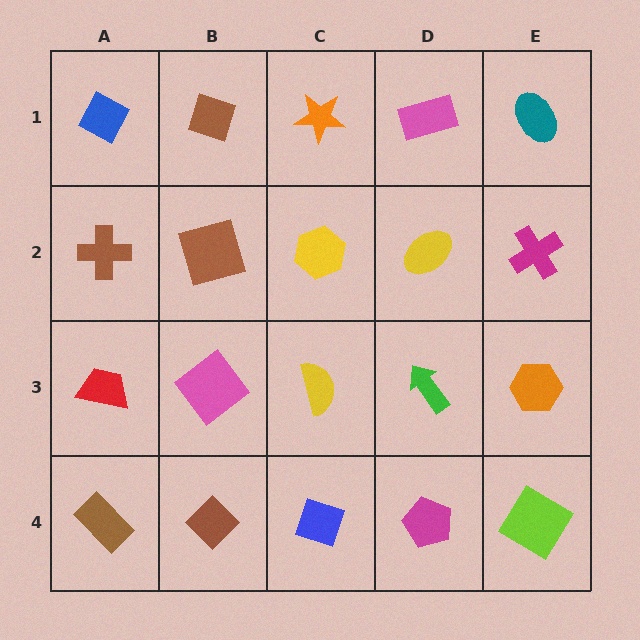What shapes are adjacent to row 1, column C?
A yellow hexagon (row 2, column C), a brown diamond (row 1, column B), a pink rectangle (row 1, column D).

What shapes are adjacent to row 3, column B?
A brown square (row 2, column B), a brown diamond (row 4, column B), a red trapezoid (row 3, column A), a yellow semicircle (row 3, column C).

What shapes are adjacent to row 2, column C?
An orange star (row 1, column C), a yellow semicircle (row 3, column C), a brown square (row 2, column B), a yellow ellipse (row 2, column D).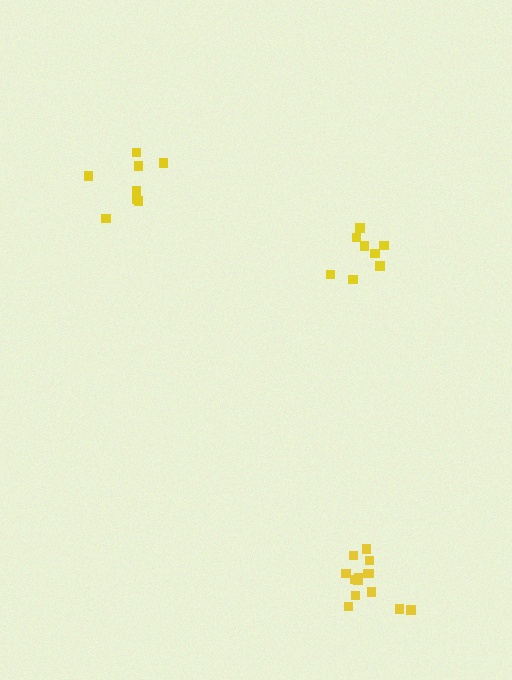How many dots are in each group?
Group 1: 8 dots, Group 2: 14 dots, Group 3: 8 dots (30 total).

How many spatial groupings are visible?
There are 3 spatial groupings.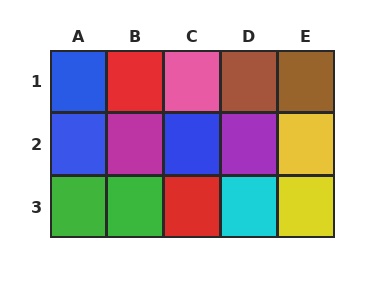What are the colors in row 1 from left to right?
Blue, red, pink, brown, brown.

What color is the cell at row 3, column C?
Red.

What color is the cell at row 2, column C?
Blue.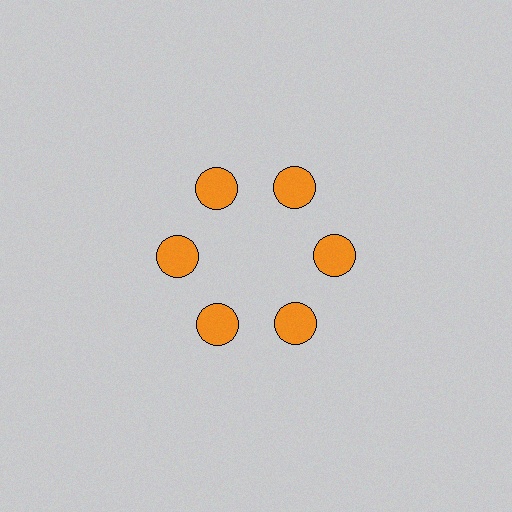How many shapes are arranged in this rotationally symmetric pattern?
There are 6 shapes, arranged in 6 groups of 1.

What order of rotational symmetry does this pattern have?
This pattern has 6-fold rotational symmetry.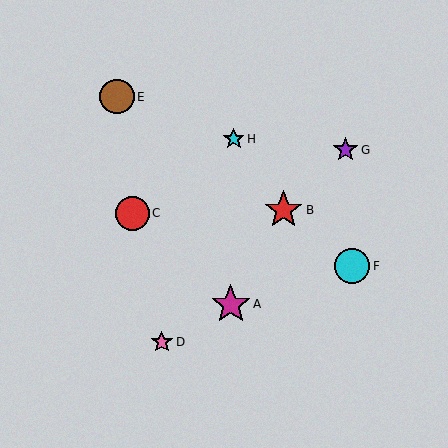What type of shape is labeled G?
Shape G is a purple star.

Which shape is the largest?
The magenta star (labeled A) is the largest.